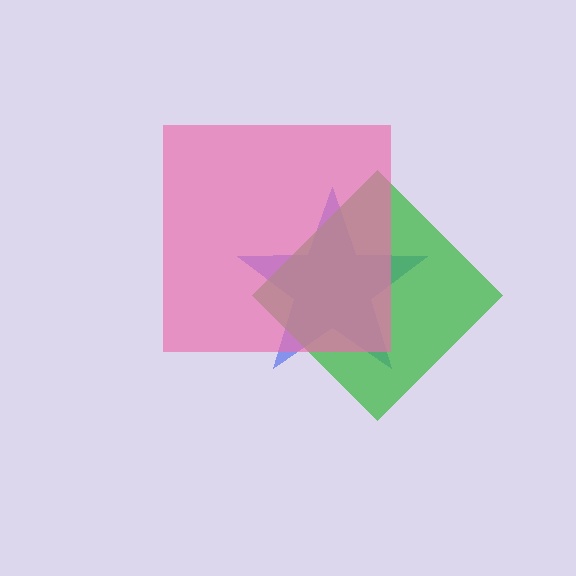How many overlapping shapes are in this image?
There are 3 overlapping shapes in the image.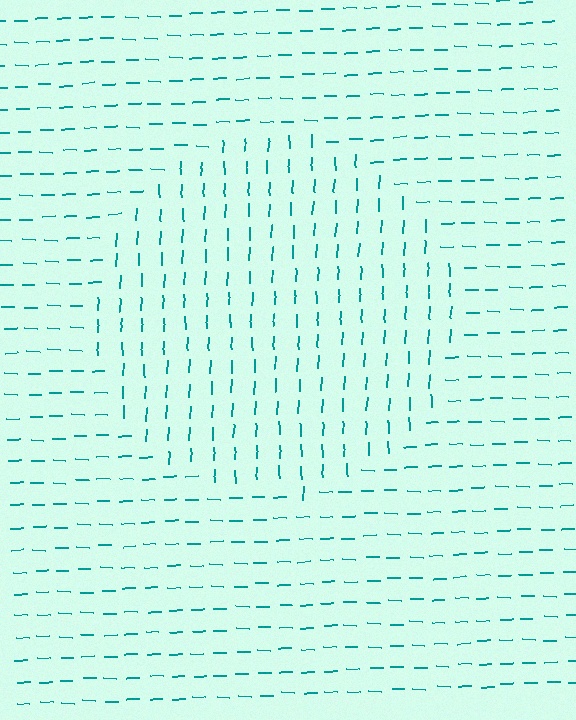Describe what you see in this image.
The image is filled with small teal line segments. A circle region in the image has lines oriented differently from the surrounding lines, creating a visible texture boundary.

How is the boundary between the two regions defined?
The boundary is defined purely by a change in line orientation (approximately 88 degrees difference). All lines are the same color and thickness.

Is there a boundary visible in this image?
Yes, there is a texture boundary formed by a change in line orientation.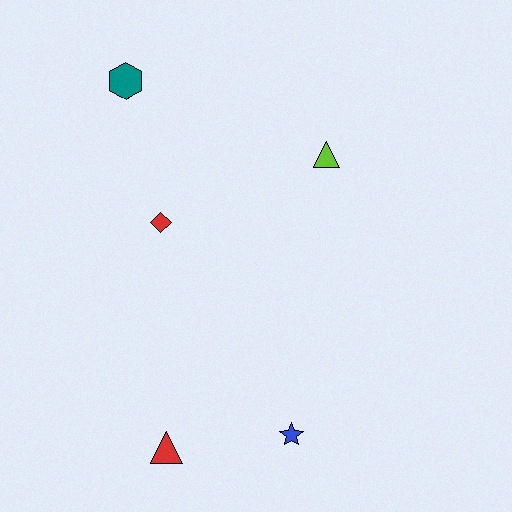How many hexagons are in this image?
There is 1 hexagon.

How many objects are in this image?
There are 5 objects.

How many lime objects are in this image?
There is 1 lime object.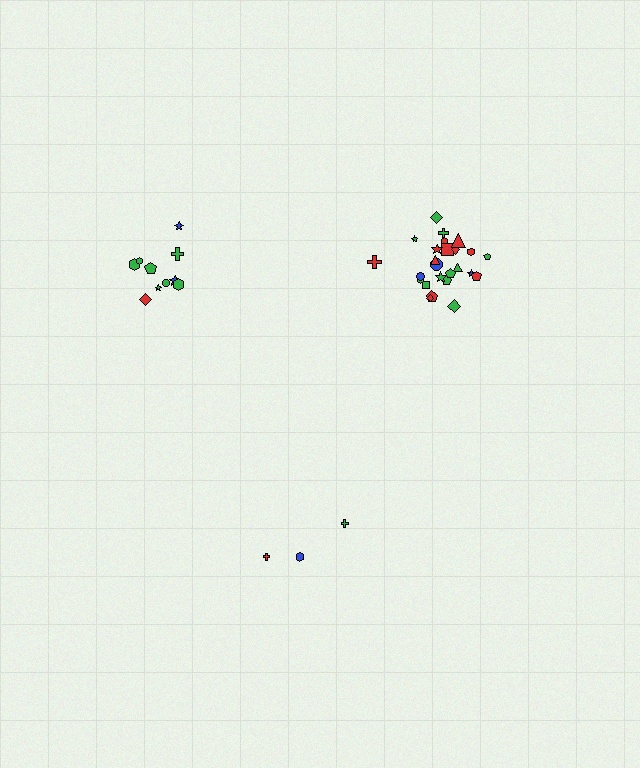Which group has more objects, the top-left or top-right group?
The top-right group.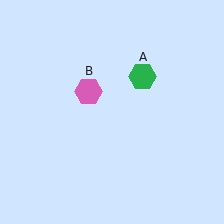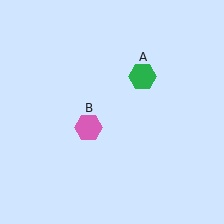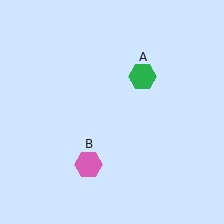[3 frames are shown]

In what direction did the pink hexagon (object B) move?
The pink hexagon (object B) moved down.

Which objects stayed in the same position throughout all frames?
Green hexagon (object A) remained stationary.